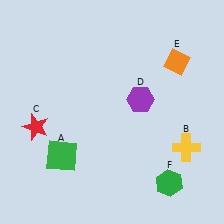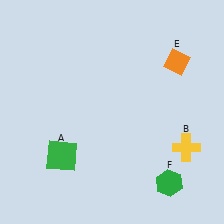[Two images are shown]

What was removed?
The red star (C), the purple hexagon (D) were removed in Image 2.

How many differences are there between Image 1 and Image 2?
There are 2 differences between the two images.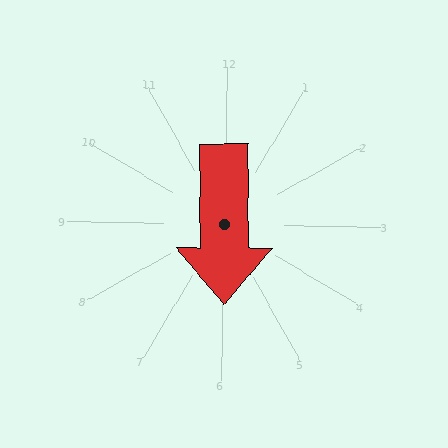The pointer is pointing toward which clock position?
Roughly 6 o'clock.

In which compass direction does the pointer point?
South.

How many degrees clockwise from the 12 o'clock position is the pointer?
Approximately 179 degrees.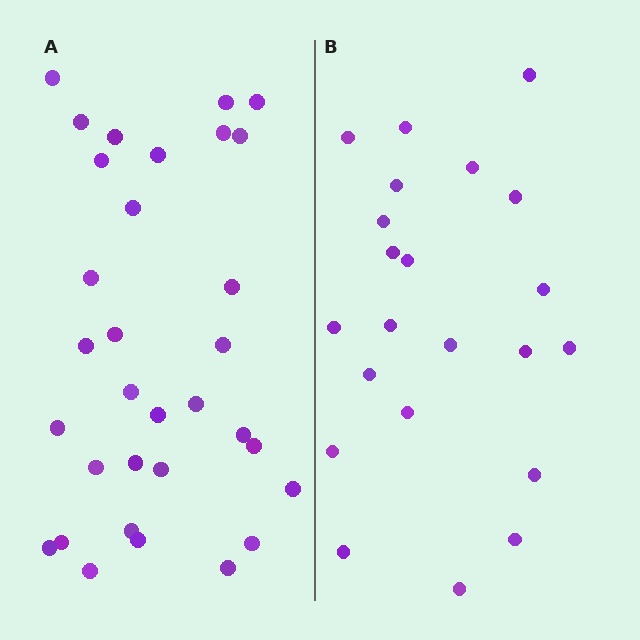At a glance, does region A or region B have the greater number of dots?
Region A (the left region) has more dots.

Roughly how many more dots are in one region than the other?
Region A has roughly 10 or so more dots than region B.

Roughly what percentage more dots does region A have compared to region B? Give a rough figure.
About 45% more.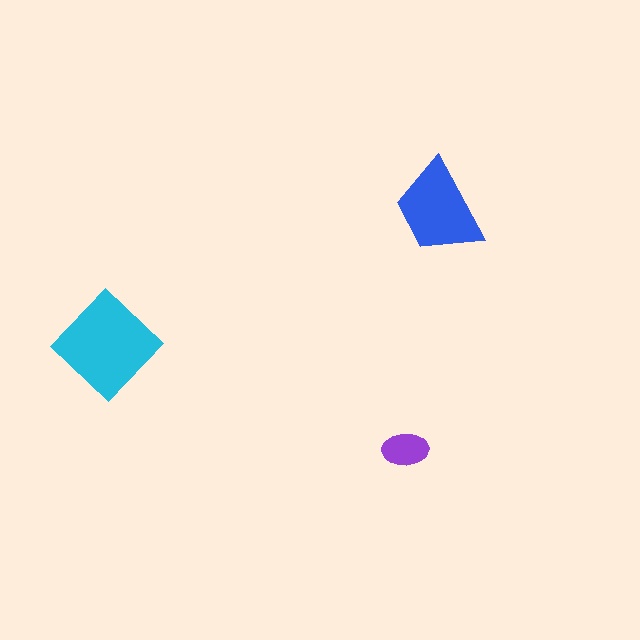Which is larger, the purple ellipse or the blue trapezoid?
The blue trapezoid.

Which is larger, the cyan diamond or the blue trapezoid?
The cyan diamond.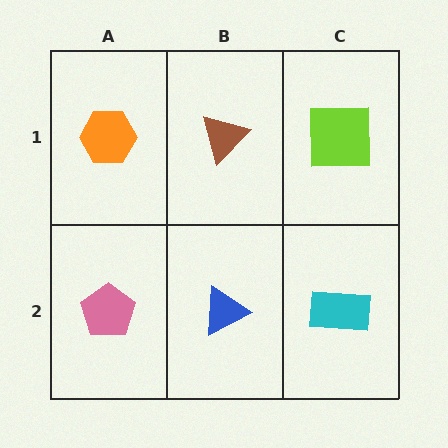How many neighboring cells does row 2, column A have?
2.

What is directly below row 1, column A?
A pink pentagon.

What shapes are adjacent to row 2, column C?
A lime square (row 1, column C), a blue triangle (row 2, column B).